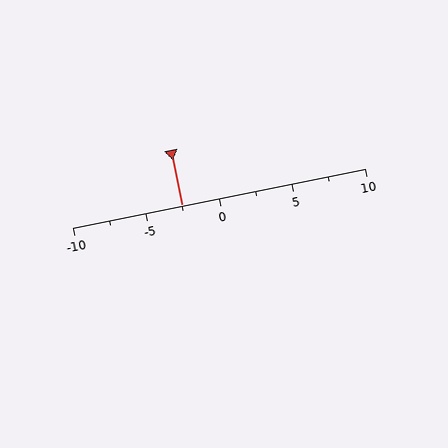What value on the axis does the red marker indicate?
The marker indicates approximately -2.5.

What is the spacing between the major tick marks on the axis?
The major ticks are spaced 5 apart.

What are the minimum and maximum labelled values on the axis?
The axis runs from -10 to 10.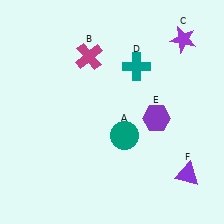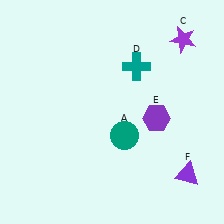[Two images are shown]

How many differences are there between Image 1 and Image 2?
There is 1 difference between the two images.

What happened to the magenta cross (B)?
The magenta cross (B) was removed in Image 2. It was in the top-left area of Image 1.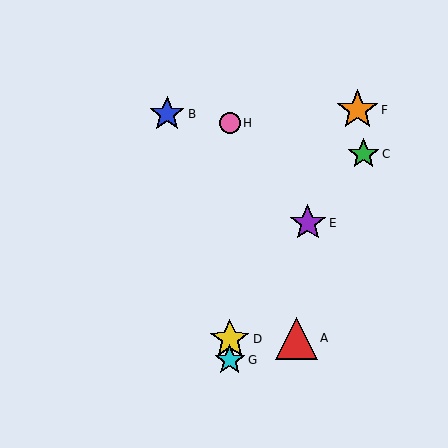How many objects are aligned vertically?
3 objects (D, G, H) are aligned vertically.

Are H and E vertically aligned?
No, H is at x≈230 and E is at x≈308.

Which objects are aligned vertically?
Objects D, G, H are aligned vertically.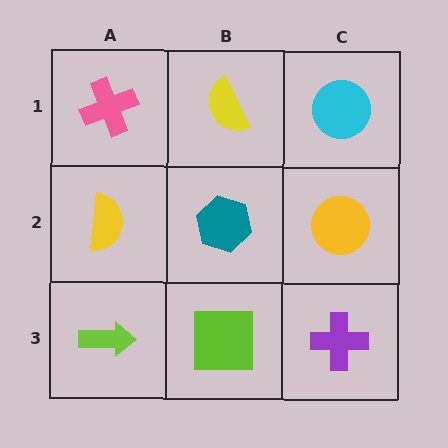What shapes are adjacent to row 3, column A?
A yellow semicircle (row 2, column A), a lime square (row 3, column B).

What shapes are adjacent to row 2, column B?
A yellow semicircle (row 1, column B), a lime square (row 3, column B), a yellow semicircle (row 2, column A), a yellow circle (row 2, column C).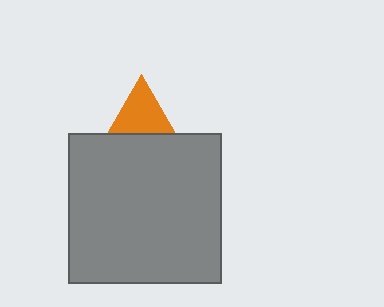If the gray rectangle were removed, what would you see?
You would see the complete orange triangle.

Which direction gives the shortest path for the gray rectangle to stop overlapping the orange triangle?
Moving down gives the shortest separation.